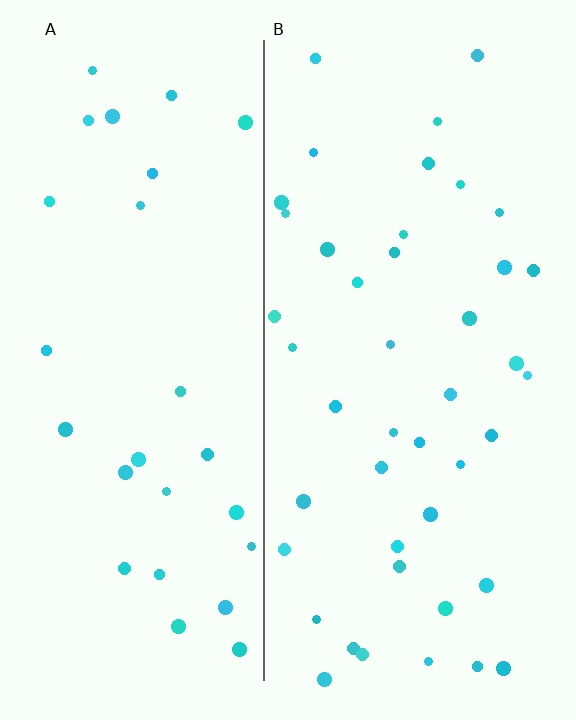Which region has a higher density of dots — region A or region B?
B (the right).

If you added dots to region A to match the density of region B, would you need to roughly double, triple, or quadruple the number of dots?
Approximately double.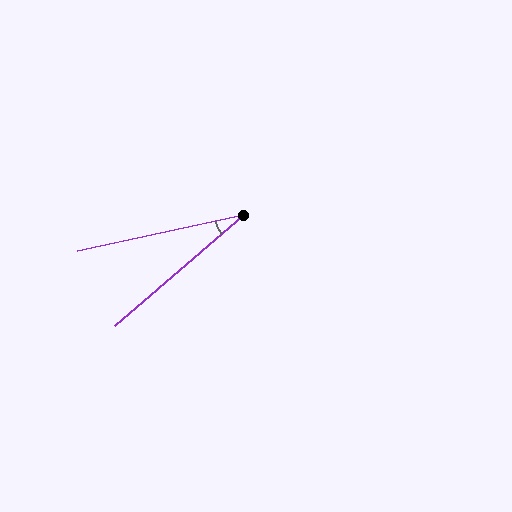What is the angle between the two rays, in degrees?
Approximately 29 degrees.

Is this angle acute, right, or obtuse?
It is acute.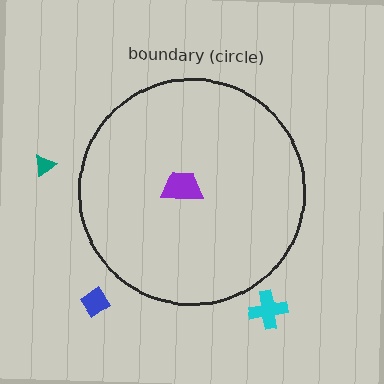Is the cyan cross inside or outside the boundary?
Outside.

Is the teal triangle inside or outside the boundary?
Outside.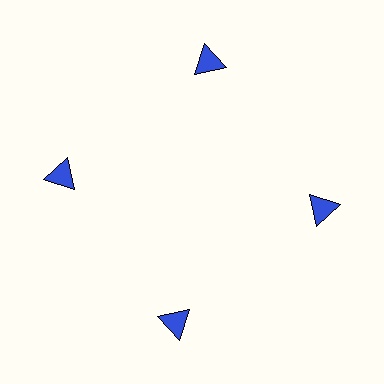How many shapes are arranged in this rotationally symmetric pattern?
There are 4 shapes, arranged in 4 groups of 1.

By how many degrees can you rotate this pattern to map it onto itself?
The pattern maps onto itself every 90 degrees of rotation.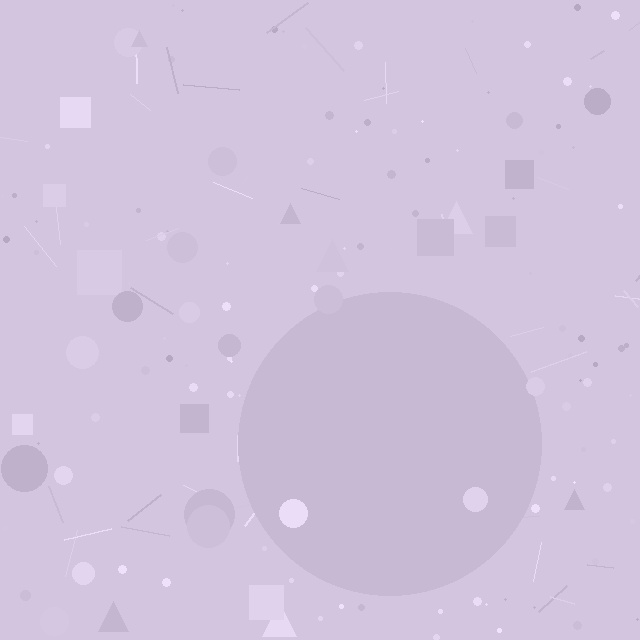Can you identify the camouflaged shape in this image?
The camouflaged shape is a circle.